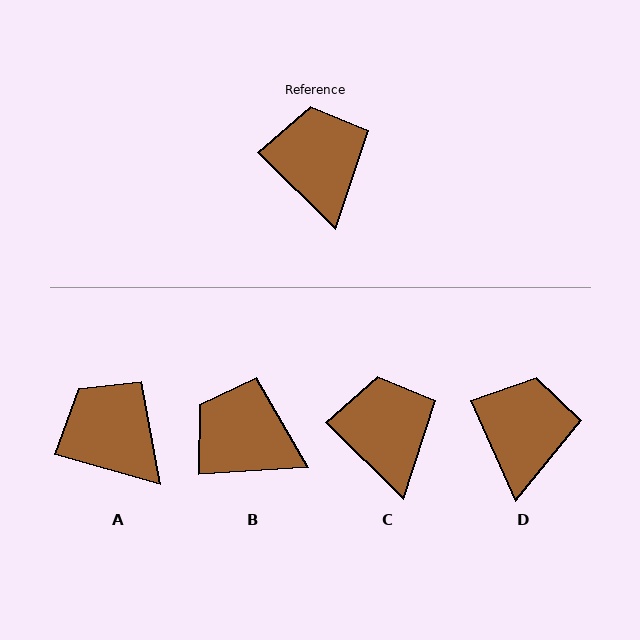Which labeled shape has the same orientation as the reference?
C.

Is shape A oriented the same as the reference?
No, it is off by about 29 degrees.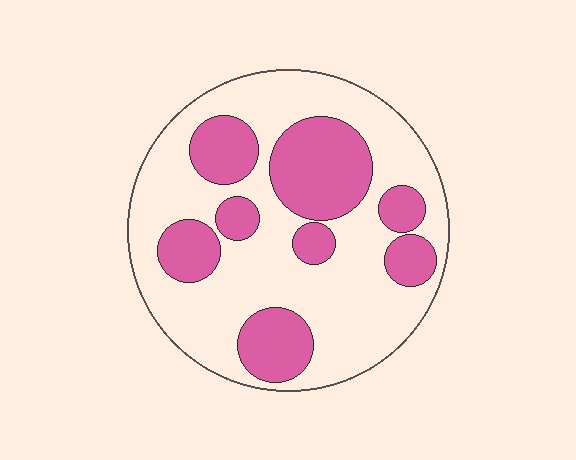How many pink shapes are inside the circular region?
8.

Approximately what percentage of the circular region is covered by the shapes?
Approximately 35%.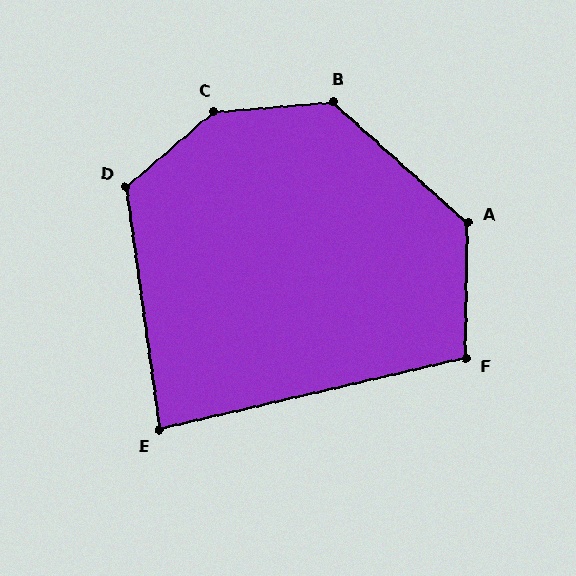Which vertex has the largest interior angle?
C, at approximately 144 degrees.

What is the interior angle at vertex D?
Approximately 123 degrees (obtuse).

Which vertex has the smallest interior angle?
E, at approximately 85 degrees.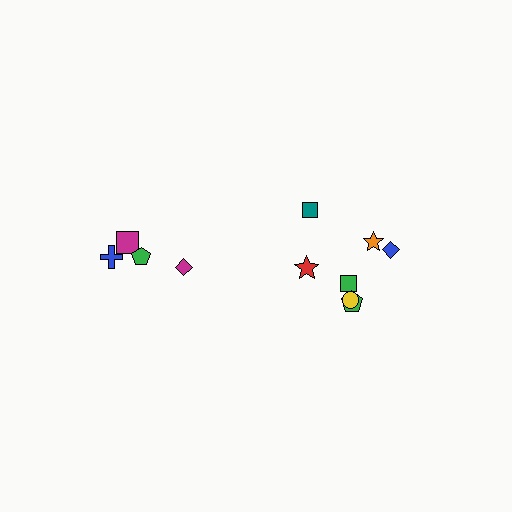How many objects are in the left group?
There are 4 objects.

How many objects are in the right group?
There are 7 objects.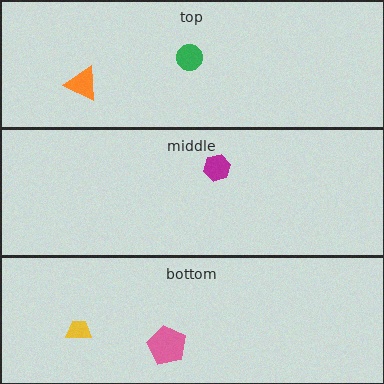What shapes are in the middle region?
The magenta hexagon.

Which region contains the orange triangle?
The top region.